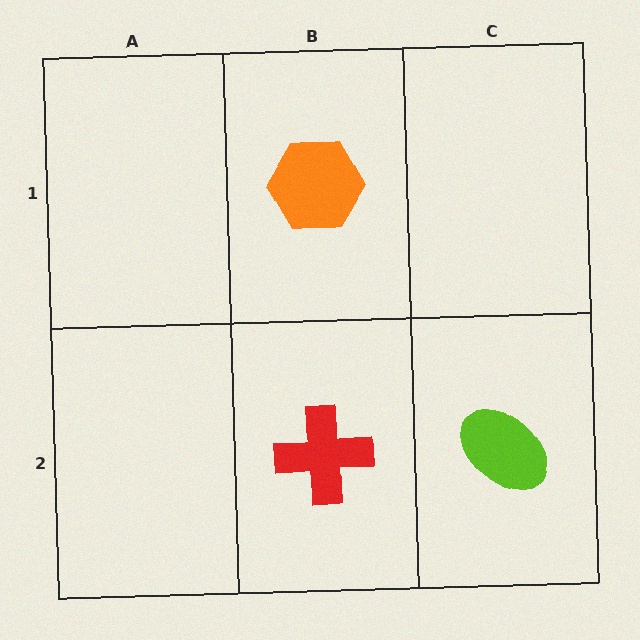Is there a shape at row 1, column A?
No, that cell is empty.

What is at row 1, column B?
An orange hexagon.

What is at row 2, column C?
A lime ellipse.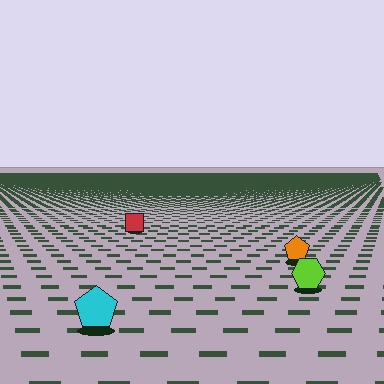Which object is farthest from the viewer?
The red square is farthest from the viewer. It appears smaller and the ground texture around it is denser.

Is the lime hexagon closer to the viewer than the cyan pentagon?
No. The cyan pentagon is closer — you can tell from the texture gradient: the ground texture is coarser near it.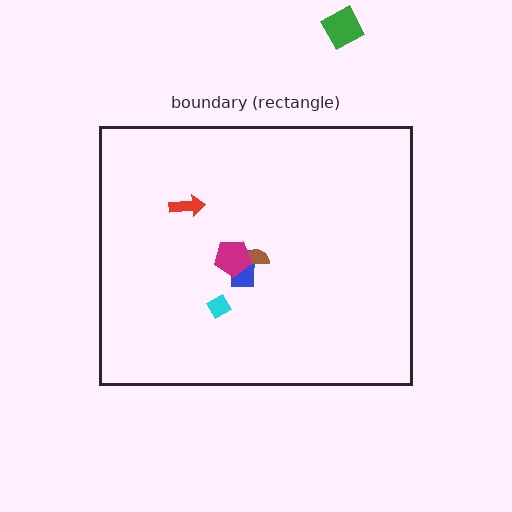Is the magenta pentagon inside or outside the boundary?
Inside.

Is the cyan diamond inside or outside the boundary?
Inside.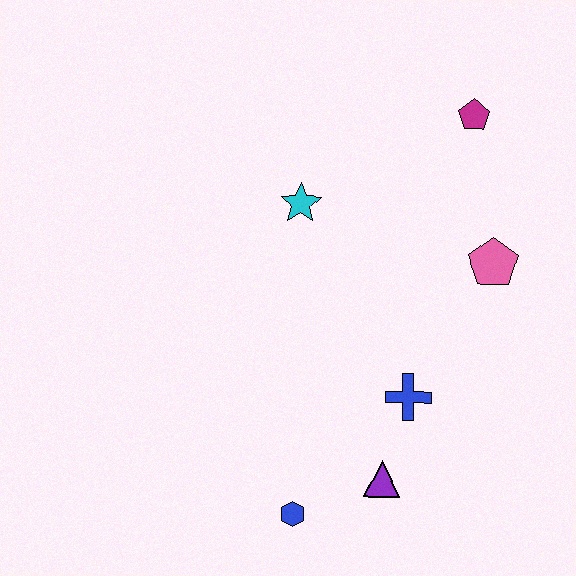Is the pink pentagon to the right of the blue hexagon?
Yes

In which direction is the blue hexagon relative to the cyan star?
The blue hexagon is below the cyan star.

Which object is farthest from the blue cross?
The magenta pentagon is farthest from the blue cross.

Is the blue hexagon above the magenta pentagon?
No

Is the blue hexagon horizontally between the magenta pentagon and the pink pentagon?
No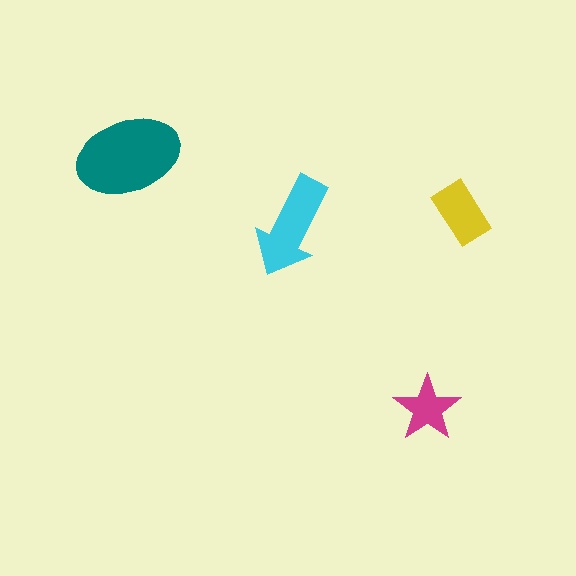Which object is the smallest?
The magenta star.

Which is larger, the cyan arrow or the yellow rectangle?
The cyan arrow.